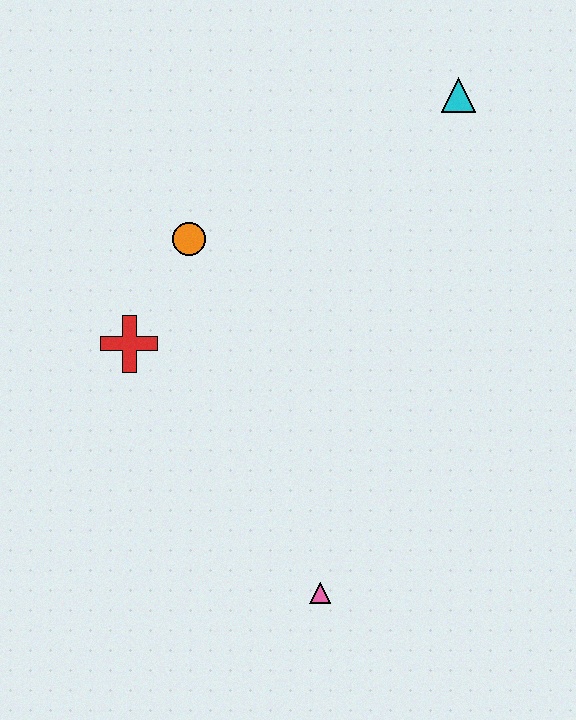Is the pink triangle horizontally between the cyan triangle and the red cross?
Yes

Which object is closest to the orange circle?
The red cross is closest to the orange circle.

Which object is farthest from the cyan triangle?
The pink triangle is farthest from the cyan triangle.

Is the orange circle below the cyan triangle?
Yes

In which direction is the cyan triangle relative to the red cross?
The cyan triangle is to the right of the red cross.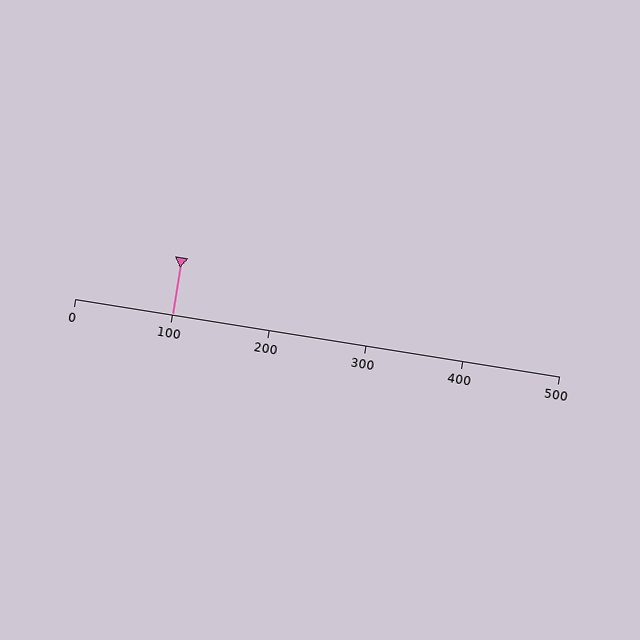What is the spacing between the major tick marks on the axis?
The major ticks are spaced 100 apart.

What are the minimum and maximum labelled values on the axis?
The axis runs from 0 to 500.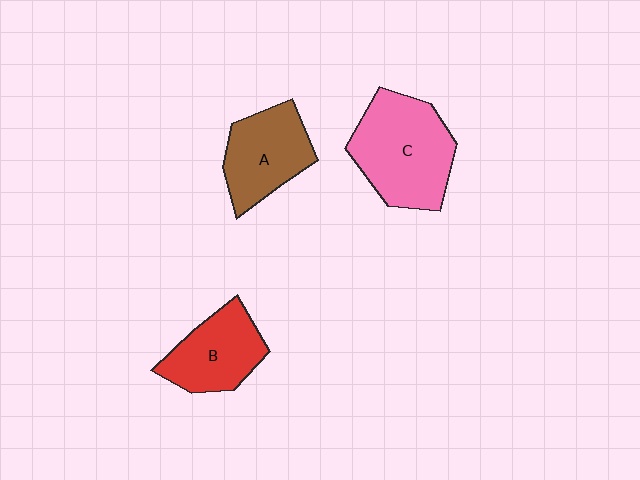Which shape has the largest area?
Shape C (pink).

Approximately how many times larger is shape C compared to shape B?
Approximately 1.5 times.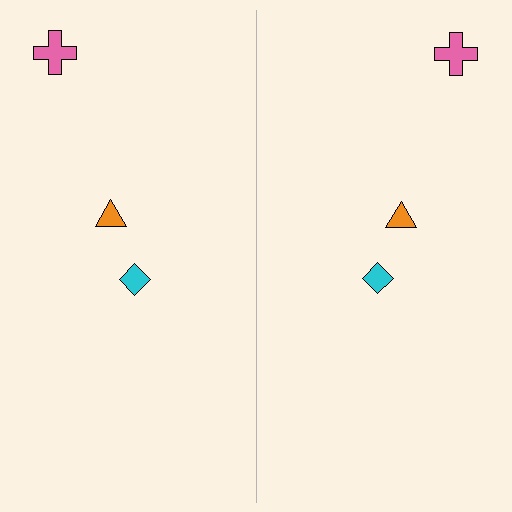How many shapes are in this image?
There are 6 shapes in this image.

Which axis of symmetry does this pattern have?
The pattern has a vertical axis of symmetry running through the center of the image.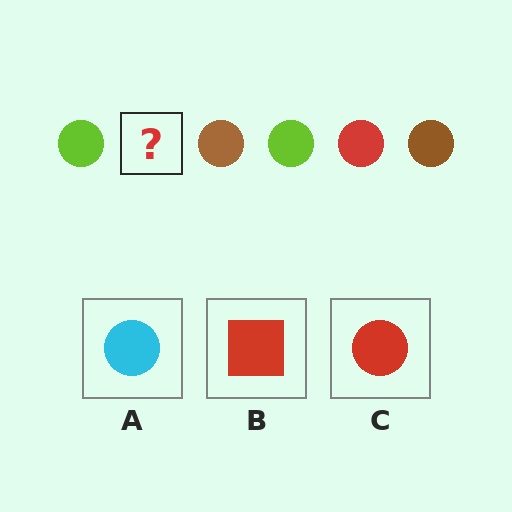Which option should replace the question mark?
Option C.